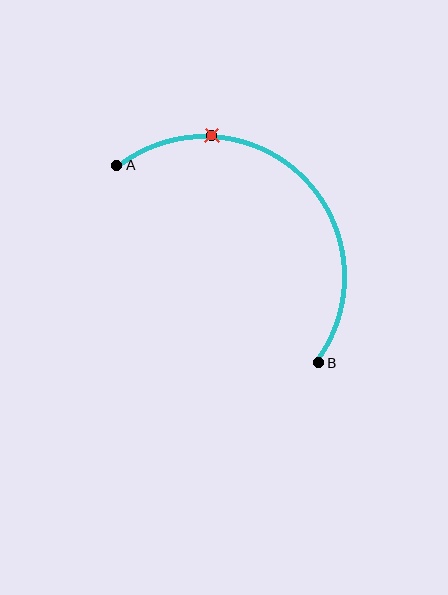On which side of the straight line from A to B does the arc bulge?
The arc bulges above and to the right of the straight line connecting A and B.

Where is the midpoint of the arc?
The arc midpoint is the point on the curve farthest from the straight line joining A and B. It sits above and to the right of that line.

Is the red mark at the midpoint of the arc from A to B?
No. The red mark lies on the arc but is closer to endpoint A. The arc midpoint would be at the point on the curve equidistant along the arc from both A and B.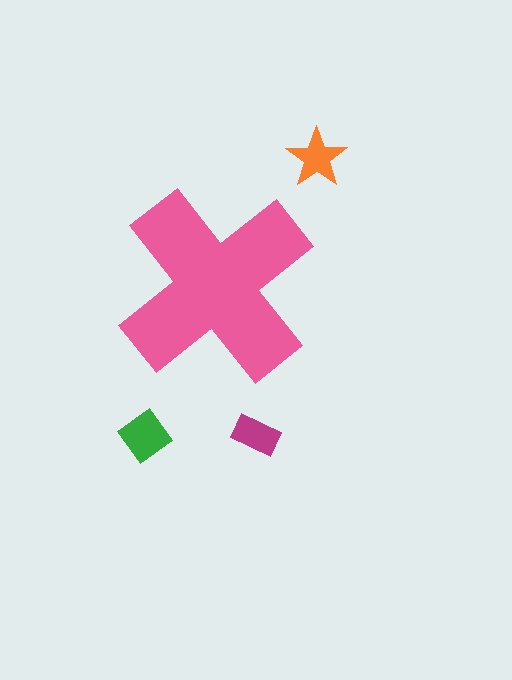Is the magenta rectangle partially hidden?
No, the magenta rectangle is fully visible.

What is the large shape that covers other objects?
A pink cross.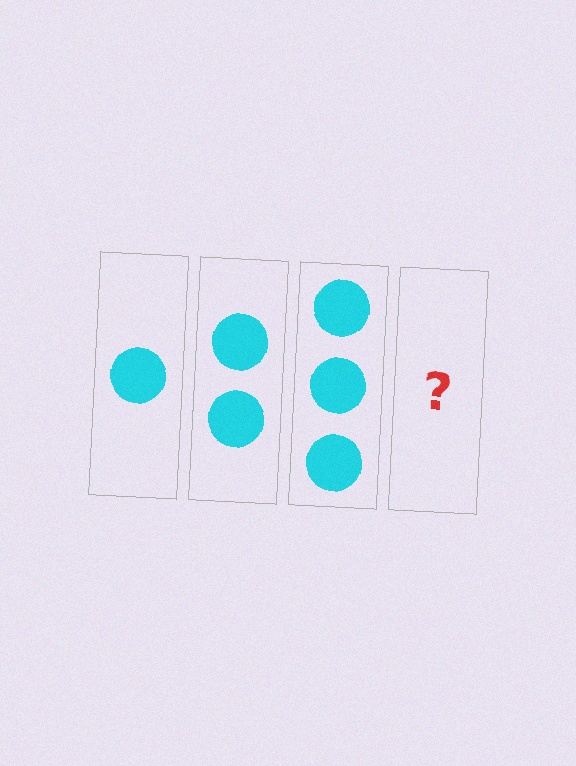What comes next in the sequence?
The next element should be 4 circles.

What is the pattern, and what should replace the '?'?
The pattern is that each step adds one more circle. The '?' should be 4 circles.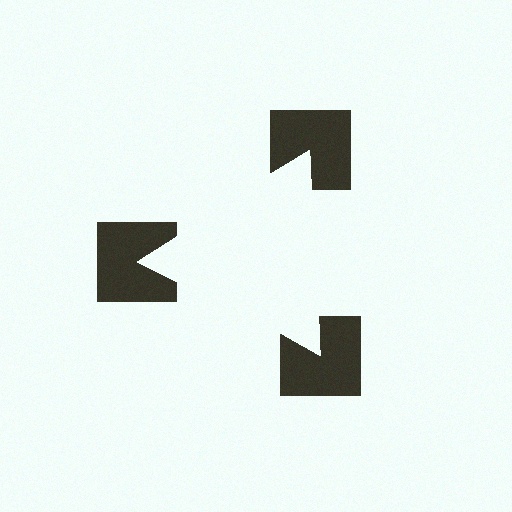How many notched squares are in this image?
There are 3 — one at each vertex of the illusory triangle.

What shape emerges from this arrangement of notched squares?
An illusory triangle — its edges are inferred from the aligned wedge cuts in the notched squares, not physically drawn.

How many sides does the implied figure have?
3 sides.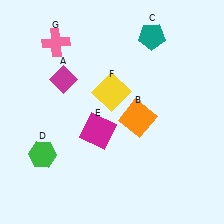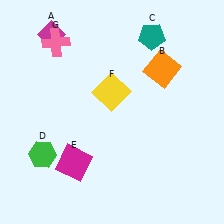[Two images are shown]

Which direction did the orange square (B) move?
The orange square (B) moved up.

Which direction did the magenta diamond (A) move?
The magenta diamond (A) moved up.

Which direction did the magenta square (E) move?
The magenta square (E) moved down.